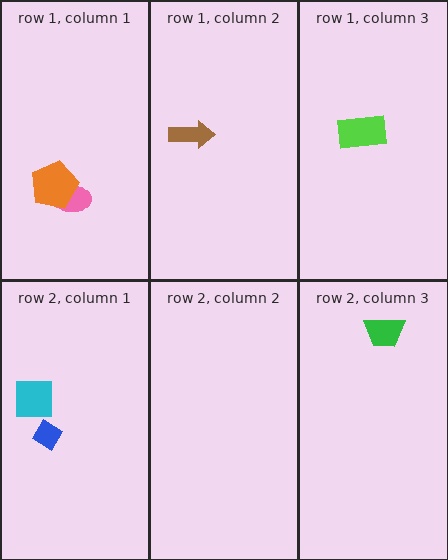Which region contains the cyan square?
The row 2, column 1 region.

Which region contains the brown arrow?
The row 1, column 2 region.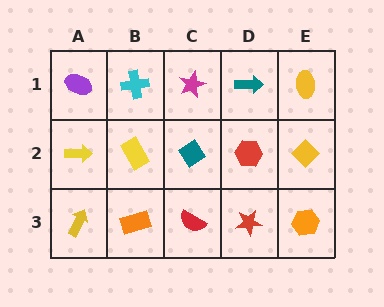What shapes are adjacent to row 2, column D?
A teal arrow (row 1, column D), a red star (row 3, column D), a teal diamond (row 2, column C), a yellow diamond (row 2, column E).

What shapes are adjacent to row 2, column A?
A purple ellipse (row 1, column A), a yellow arrow (row 3, column A), a yellow rectangle (row 2, column B).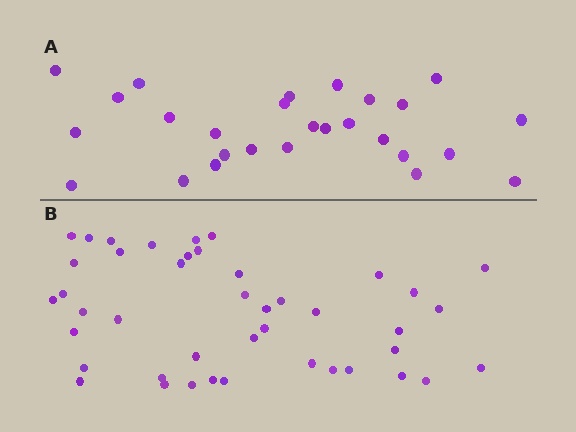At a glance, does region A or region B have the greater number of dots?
Region B (the bottom region) has more dots.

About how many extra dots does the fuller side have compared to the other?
Region B has approximately 15 more dots than region A.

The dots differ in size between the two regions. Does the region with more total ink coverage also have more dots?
No. Region A has more total ink coverage because its dots are larger, but region B actually contains more individual dots. Total area can be misleading — the number of items is what matters here.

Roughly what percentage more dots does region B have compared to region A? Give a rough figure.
About 60% more.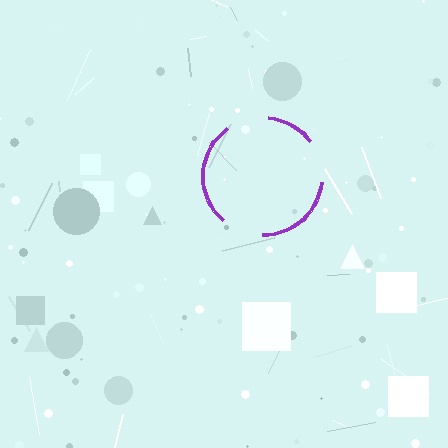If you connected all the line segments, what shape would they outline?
They would outline a circle.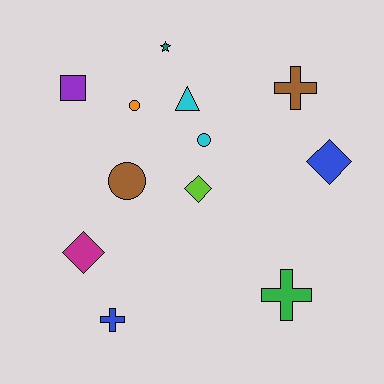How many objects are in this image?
There are 12 objects.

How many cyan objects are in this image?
There are 2 cyan objects.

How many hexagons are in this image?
There are no hexagons.